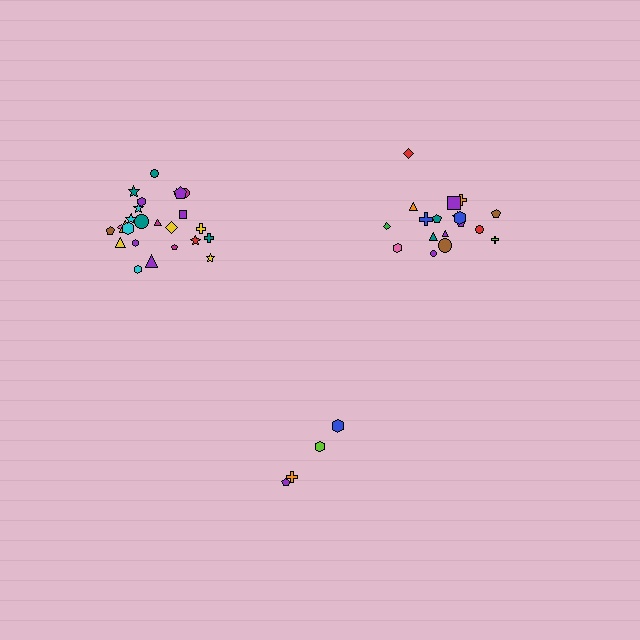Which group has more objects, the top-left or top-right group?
The top-left group.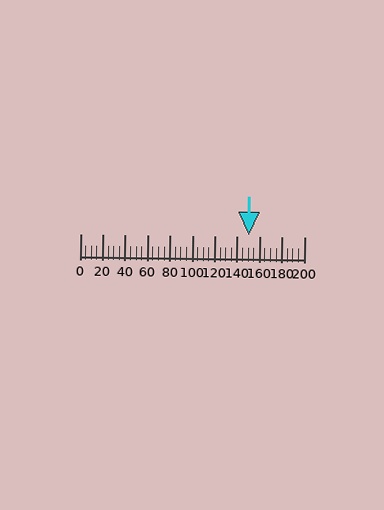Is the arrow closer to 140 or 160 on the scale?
The arrow is closer to 160.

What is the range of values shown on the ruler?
The ruler shows values from 0 to 200.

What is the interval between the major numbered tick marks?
The major tick marks are spaced 20 units apart.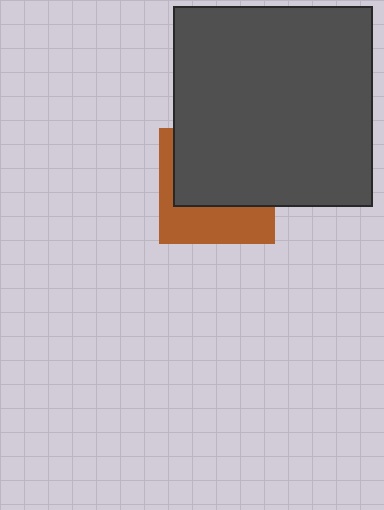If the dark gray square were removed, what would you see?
You would see the complete brown square.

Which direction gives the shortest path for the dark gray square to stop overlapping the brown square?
Moving up gives the shortest separation.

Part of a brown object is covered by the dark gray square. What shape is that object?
It is a square.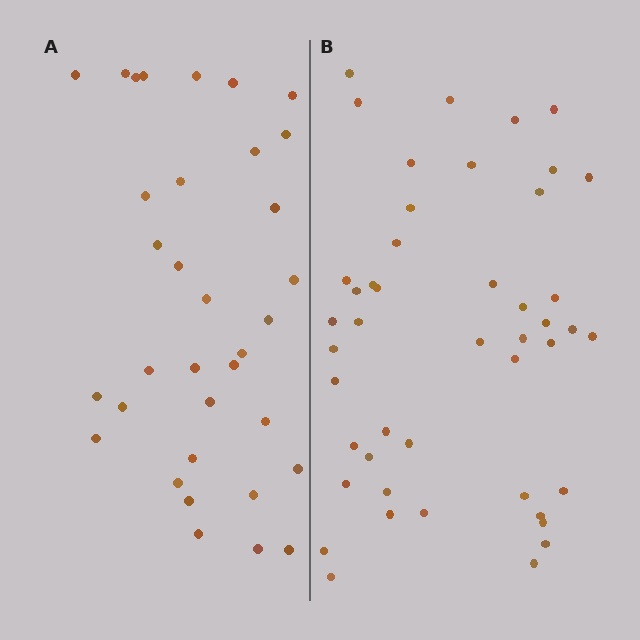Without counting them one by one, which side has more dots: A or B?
Region B (the right region) has more dots.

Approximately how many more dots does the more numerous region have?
Region B has roughly 12 or so more dots than region A.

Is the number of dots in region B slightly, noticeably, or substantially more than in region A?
Region B has noticeably more, but not dramatically so. The ratio is roughly 1.4 to 1.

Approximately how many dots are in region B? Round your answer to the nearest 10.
About 50 dots. (The exact count is 46, which rounds to 50.)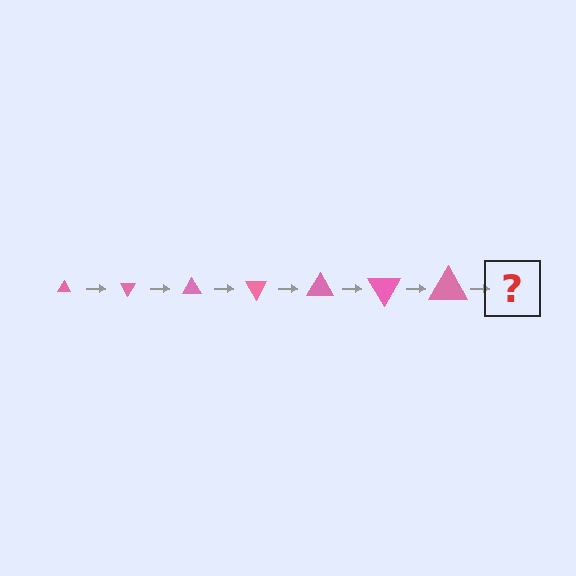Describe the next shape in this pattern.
It should be a triangle, larger than the previous one and rotated 420 degrees from the start.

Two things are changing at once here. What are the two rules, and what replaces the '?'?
The two rules are that the triangle grows larger each step and it rotates 60 degrees each step. The '?' should be a triangle, larger than the previous one and rotated 420 degrees from the start.